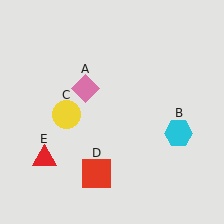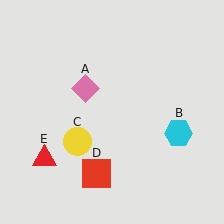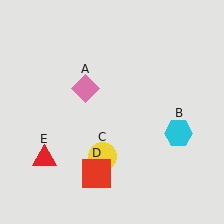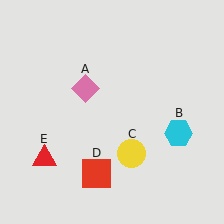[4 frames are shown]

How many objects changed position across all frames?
1 object changed position: yellow circle (object C).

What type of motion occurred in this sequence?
The yellow circle (object C) rotated counterclockwise around the center of the scene.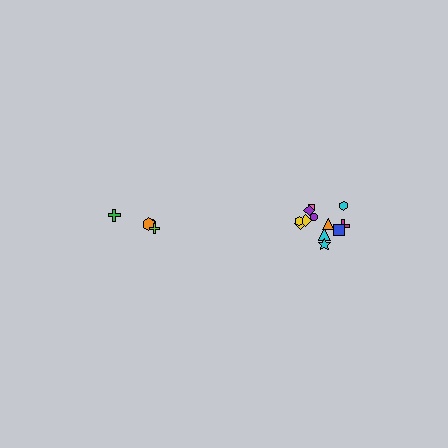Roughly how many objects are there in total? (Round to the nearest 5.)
Roughly 15 objects in total.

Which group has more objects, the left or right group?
The right group.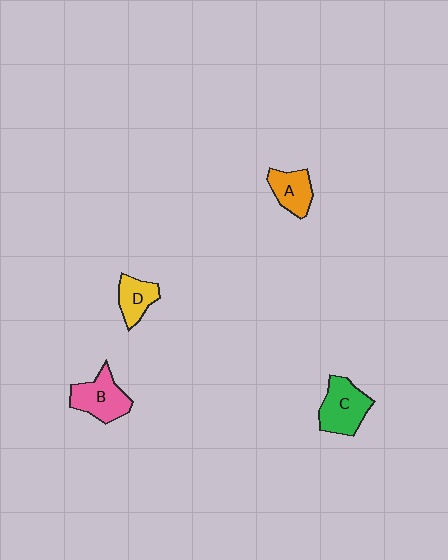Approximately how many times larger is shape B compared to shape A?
Approximately 1.3 times.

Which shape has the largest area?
Shape C (green).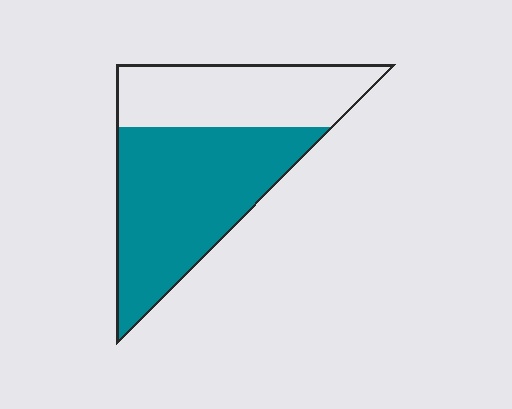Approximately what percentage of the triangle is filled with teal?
Approximately 60%.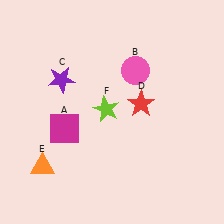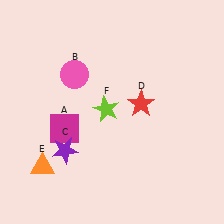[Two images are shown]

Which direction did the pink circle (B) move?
The pink circle (B) moved left.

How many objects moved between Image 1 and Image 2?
2 objects moved between the two images.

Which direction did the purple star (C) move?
The purple star (C) moved down.